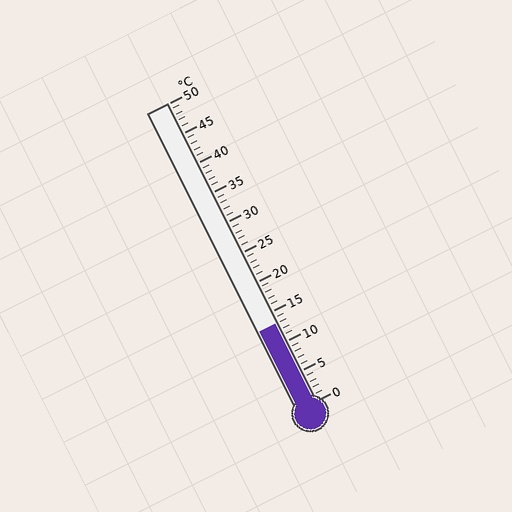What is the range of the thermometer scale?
The thermometer scale ranges from 0°C to 50°C.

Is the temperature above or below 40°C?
The temperature is below 40°C.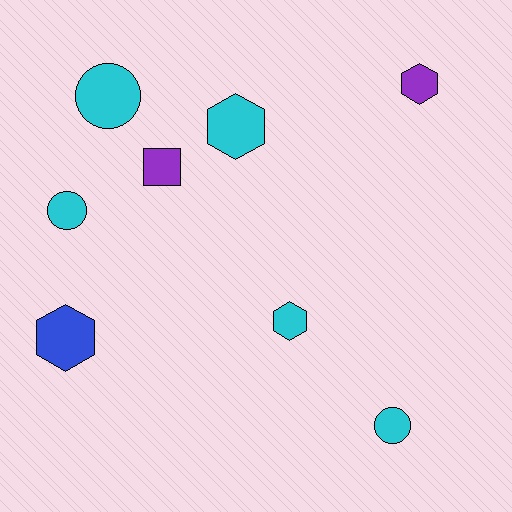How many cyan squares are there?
There are no cyan squares.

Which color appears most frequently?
Cyan, with 5 objects.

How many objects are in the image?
There are 8 objects.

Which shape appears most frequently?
Hexagon, with 4 objects.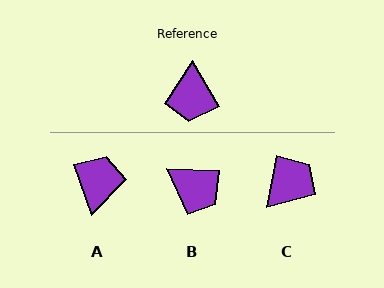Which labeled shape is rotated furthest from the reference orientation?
A, about 168 degrees away.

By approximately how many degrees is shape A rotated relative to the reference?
Approximately 168 degrees counter-clockwise.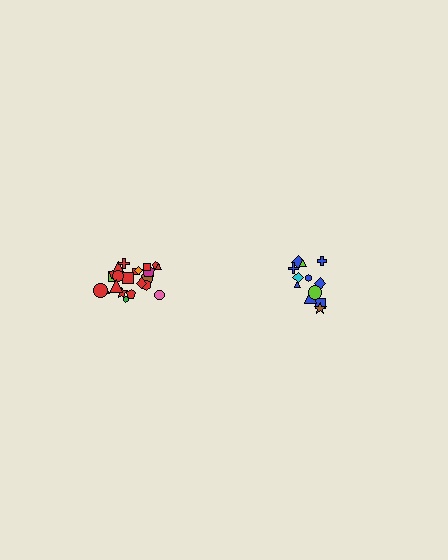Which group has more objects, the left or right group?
The left group.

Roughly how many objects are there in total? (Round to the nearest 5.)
Roughly 35 objects in total.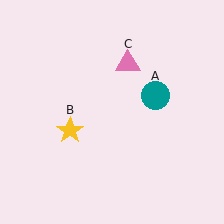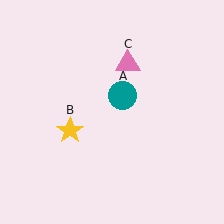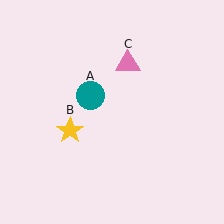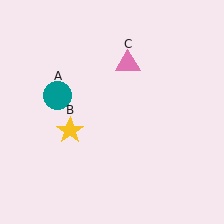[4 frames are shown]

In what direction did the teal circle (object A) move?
The teal circle (object A) moved left.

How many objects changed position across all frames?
1 object changed position: teal circle (object A).